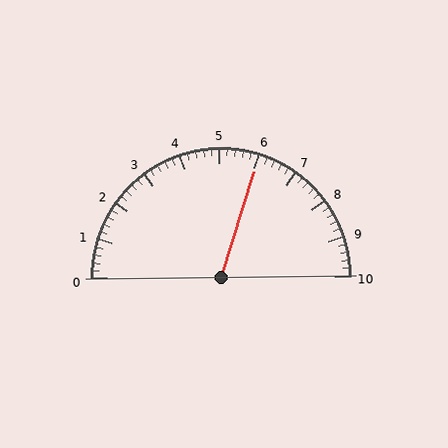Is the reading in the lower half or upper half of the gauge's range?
The reading is in the upper half of the range (0 to 10).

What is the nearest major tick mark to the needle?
The nearest major tick mark is 6.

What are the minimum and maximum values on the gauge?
The gauge ranges from 0 to 10.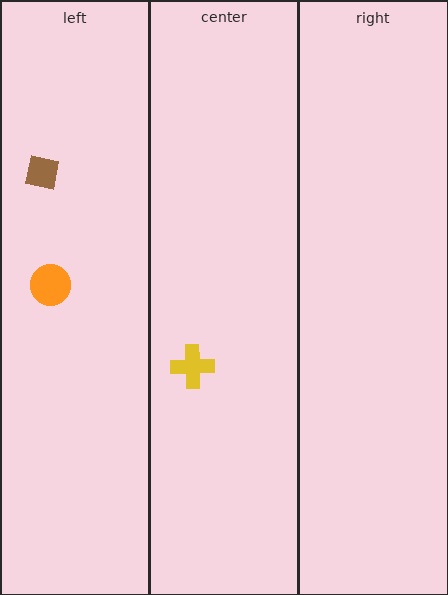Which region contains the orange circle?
The left region.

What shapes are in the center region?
The yellow cross.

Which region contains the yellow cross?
The center region.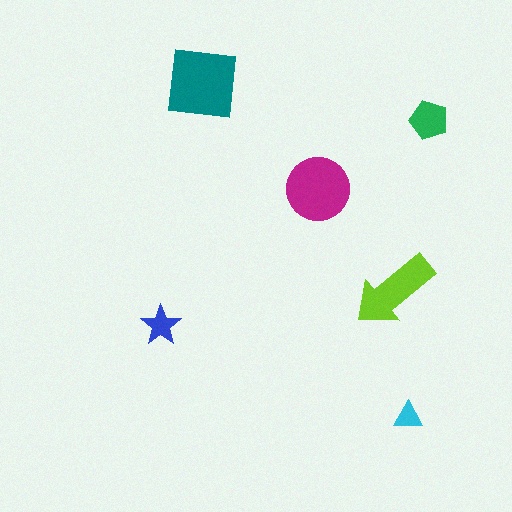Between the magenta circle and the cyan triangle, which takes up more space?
The magenta circle.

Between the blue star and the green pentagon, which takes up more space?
The green pentagon.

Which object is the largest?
The teal square.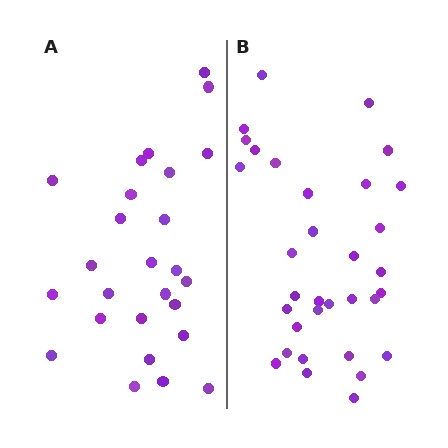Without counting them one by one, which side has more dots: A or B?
Region B (the right region) has more dots.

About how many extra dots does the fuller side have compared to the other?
Region B has roughly 8 or so more dots than region A.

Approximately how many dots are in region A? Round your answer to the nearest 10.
About 30 dots. (The exact count is 26, which rounds to 30.)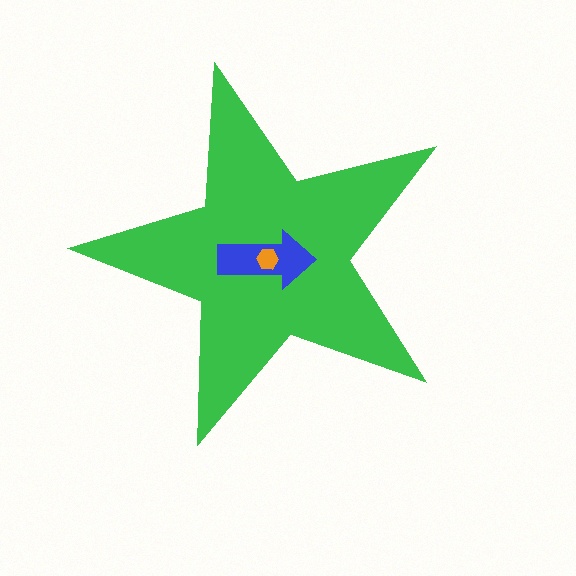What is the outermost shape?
The green star.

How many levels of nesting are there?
3.